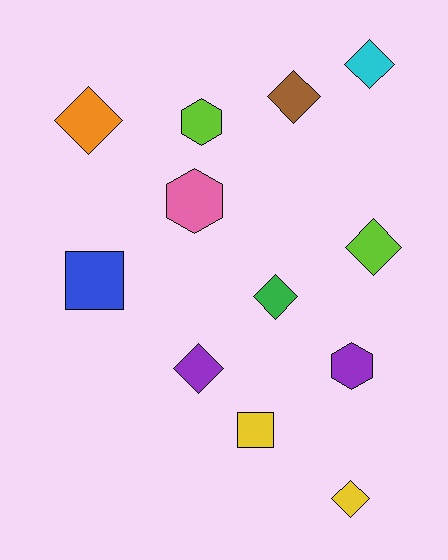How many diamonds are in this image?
There are 7 diamonds.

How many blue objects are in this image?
There is 1 blue object.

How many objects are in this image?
There are 12 objects.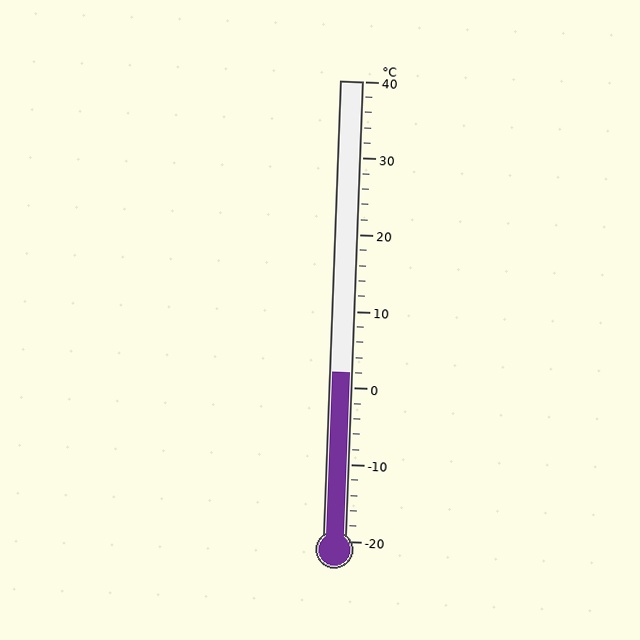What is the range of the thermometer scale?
The thermometer scale ranges from -20°C to 40°C.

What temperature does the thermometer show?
The thermometer shows approximately 2°C.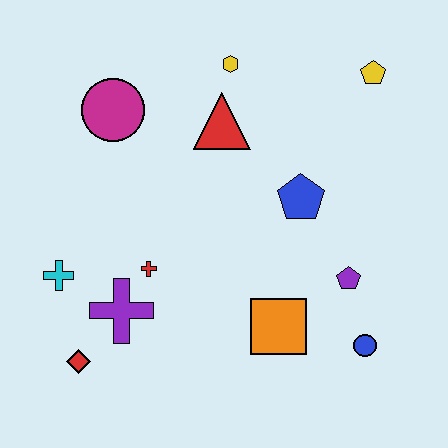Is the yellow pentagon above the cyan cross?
Yes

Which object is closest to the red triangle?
The yellow hexagon is closest to the red triangle.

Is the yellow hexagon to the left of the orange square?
Yes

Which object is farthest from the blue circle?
The magenta circle is farthest from the blue circle.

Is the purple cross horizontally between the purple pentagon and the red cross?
No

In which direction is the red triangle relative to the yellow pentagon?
The red triangle is to the left of the yellow pentagon.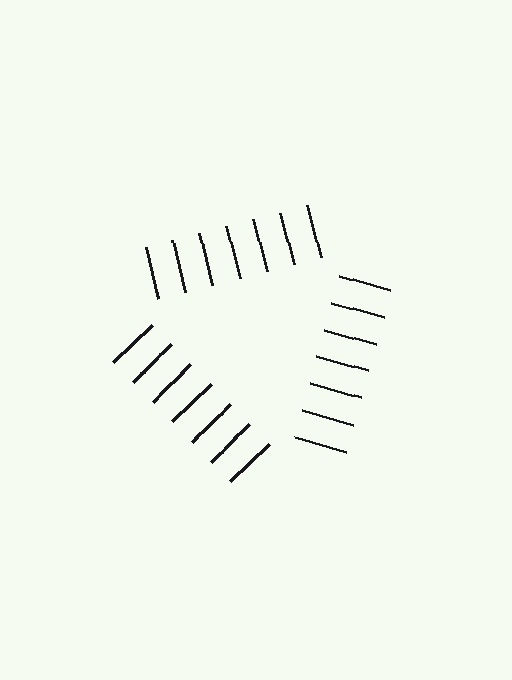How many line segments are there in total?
21 — 7 along each of the 3 edges.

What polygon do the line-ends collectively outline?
An illusory triangle — the line segments terminate on its edges but no continuous stroke is drawn.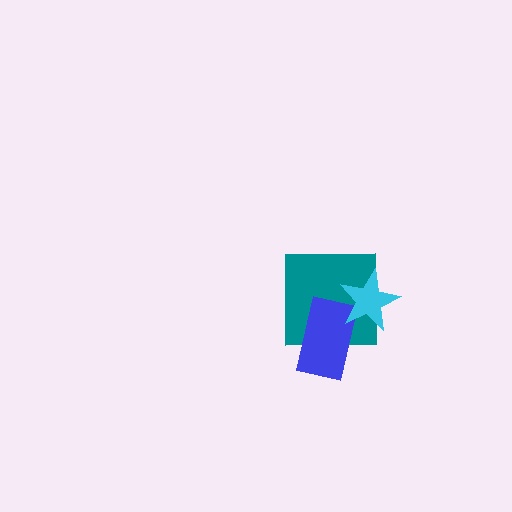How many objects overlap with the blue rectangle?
2 objects overlap with the blue rectangle.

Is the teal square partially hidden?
Yes, it is partially covered by another shape.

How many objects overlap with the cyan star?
2 objects overlap with the cyan star.